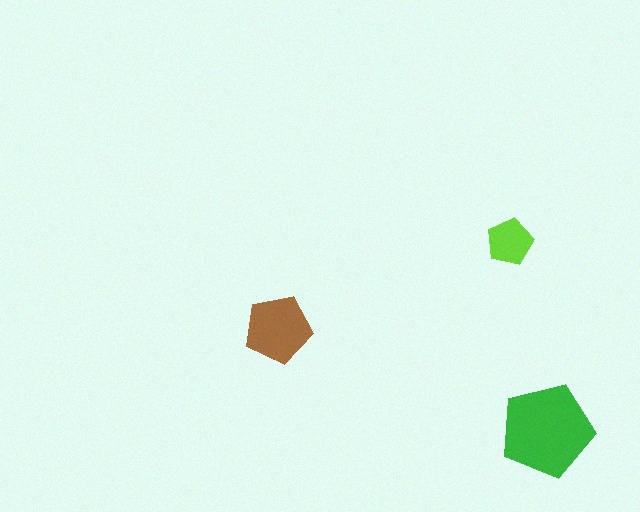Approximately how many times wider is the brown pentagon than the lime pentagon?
About 1.5 times wider.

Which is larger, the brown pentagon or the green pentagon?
The green one.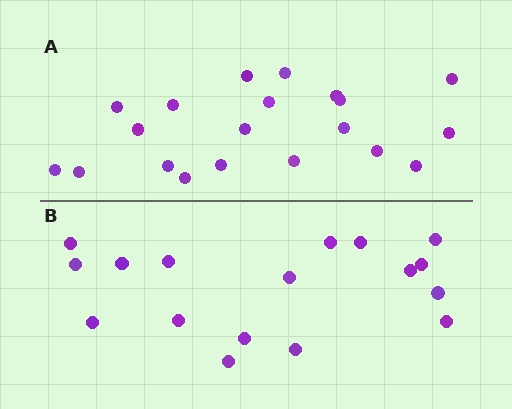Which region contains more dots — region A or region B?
Region A (the top region) has more dots.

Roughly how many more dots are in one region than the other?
Region A has just a few more — roughly 2 or 3 more dots than region B.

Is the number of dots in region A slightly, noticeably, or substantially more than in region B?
Region A has only slightly more — the two regions are fairly close. The ratio is roughly 1.2 to 1.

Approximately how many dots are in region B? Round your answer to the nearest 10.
About 20 dots. (The exact count is 17, which rounds to 20.)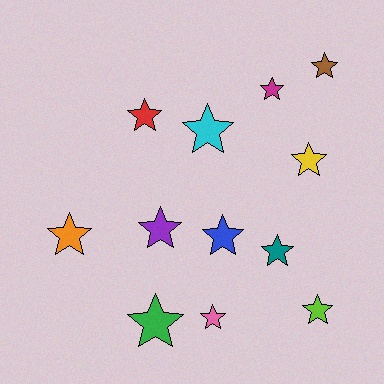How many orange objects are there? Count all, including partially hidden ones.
There is 1 orange object.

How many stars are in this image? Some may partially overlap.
There are 12 stars.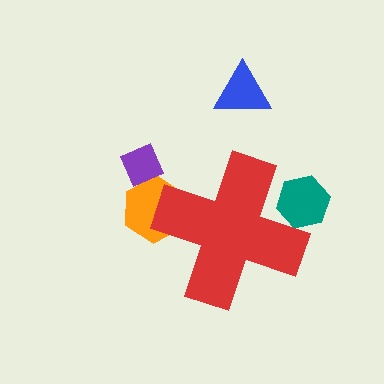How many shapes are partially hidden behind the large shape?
2 shapes are partially hidden.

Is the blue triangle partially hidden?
No, the blue triangle is fully visible.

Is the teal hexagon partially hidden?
Yes, the teal hexagon is partially hidden behind the red cross.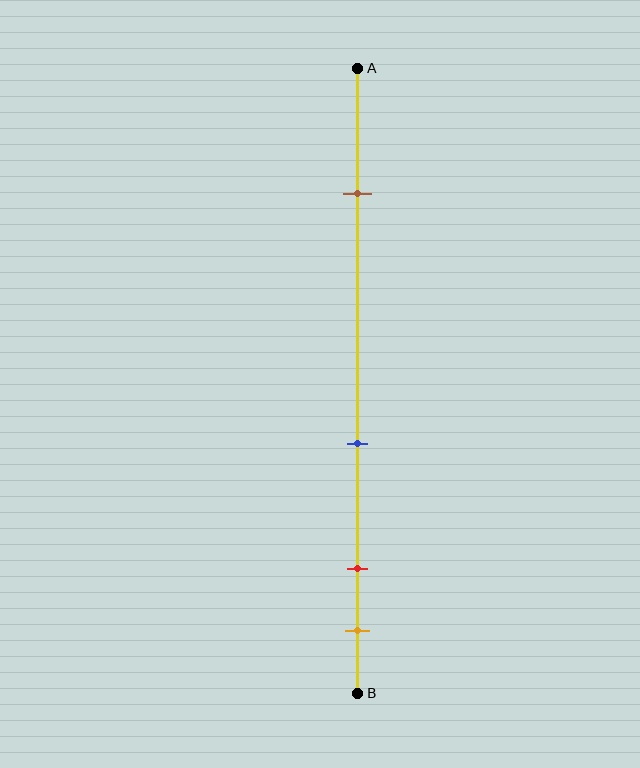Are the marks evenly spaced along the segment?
No, the marks are not evenly spaced.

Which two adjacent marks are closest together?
The red and orange marks are the closest adjacent pair.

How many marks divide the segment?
There are 4 marks dividing the segment.